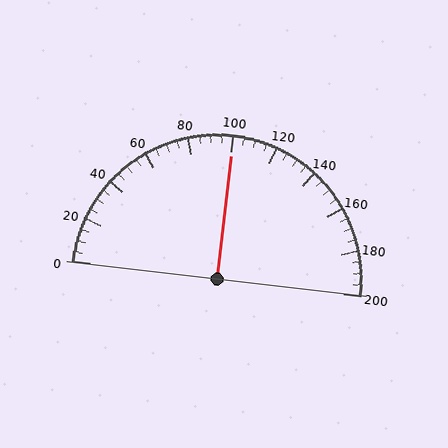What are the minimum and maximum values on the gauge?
The gauge ranges from 0 to 200.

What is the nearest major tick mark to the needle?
The nearest major tick mark is 100.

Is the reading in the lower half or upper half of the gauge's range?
The reading is in the upper half of the range (0 to 200).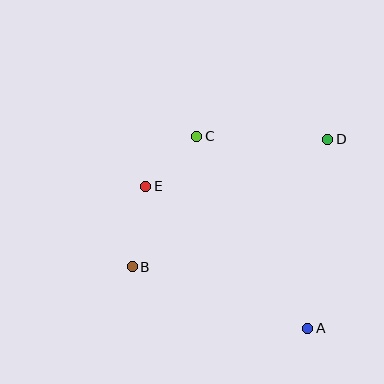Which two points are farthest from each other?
Points B and D are farthest from each other.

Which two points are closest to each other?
Points C and E are closest to each other.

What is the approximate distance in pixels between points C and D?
The distance between C and D is approximately 131 pixels.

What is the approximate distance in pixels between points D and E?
The distance between D and E is approximately 188 pixels.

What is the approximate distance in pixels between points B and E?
The distance between B and E is approximately 82 pixels.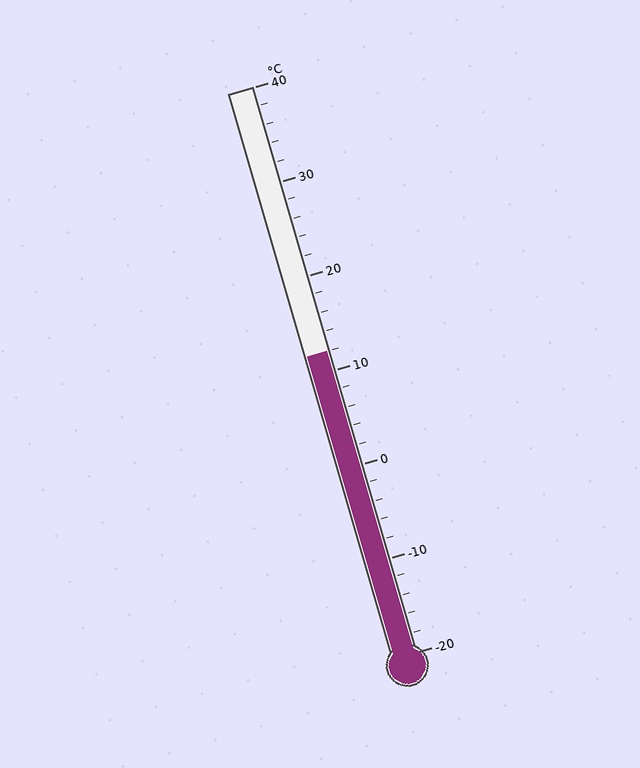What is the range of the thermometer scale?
The thermometer scale ranges from -20°C to 40°C.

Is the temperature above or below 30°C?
The temperature is below 30°C.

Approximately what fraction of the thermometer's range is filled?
The thermometer is filled to approximately 55% of its range.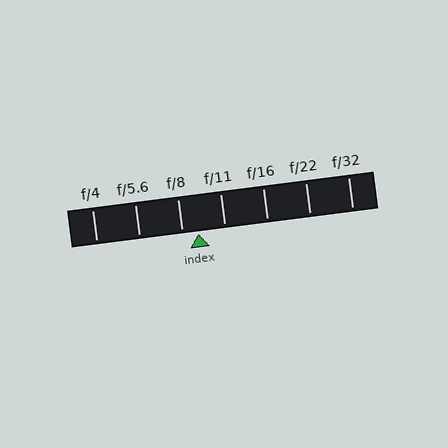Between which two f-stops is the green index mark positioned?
The index mark is between f/8 and f/11.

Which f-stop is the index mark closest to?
The index mark is closest to f/8.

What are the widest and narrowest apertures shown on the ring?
The widest aperture shown is f/4 and the narrowest is f/32.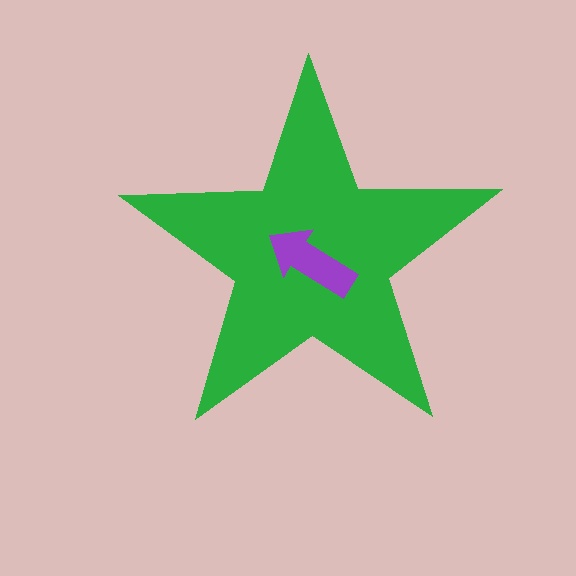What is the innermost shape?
The purple arrow.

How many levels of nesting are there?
2.